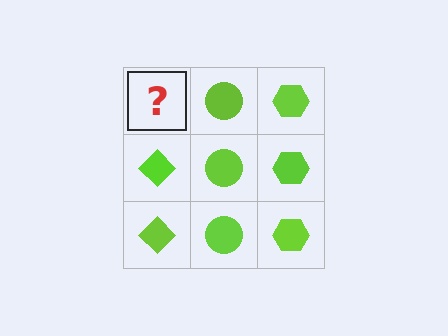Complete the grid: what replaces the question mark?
The question mark should be replaced with a lime diamond.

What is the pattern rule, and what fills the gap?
The rule is that each column has a consistent shape. The gap should be filled with a lime diamond.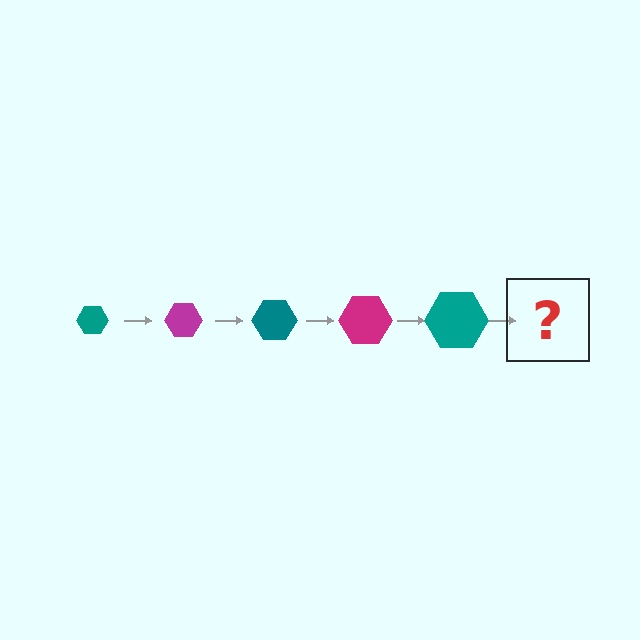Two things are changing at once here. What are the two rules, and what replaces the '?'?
The two rules are that the hexagon grows larger each step and the color cycles through teal and magenta. The '?' should be a magenta hexagon, larger than the previous one.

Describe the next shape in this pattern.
It should be a magenta hexagon, larger than the previous one.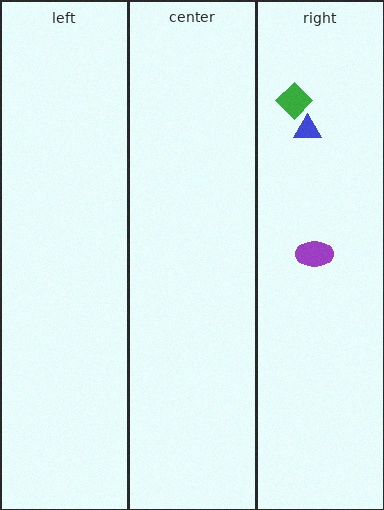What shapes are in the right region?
The blue triangle, the purple ellipse, the green diamond.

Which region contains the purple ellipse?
The right region.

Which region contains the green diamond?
The right region.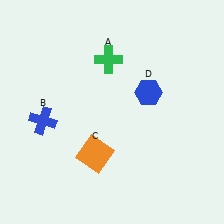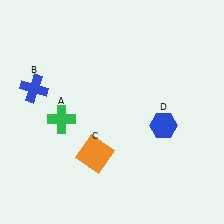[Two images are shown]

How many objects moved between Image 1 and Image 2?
3 objects moved between the two images.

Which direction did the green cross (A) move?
The green cross (A) moved down.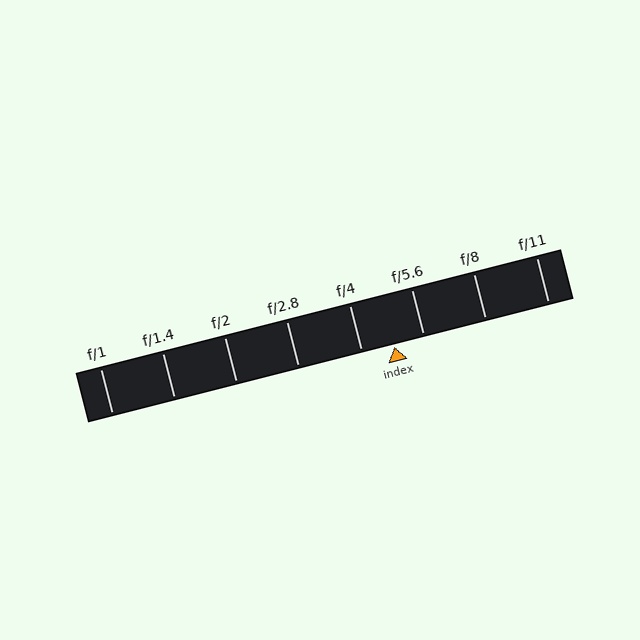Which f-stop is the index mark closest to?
The index mark is closest to f/5.6.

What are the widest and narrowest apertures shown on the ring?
The widest aperture shown is f/1 and the narrowest is f/11.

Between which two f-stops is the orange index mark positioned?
The index mark is between f/4 and f/5.6.